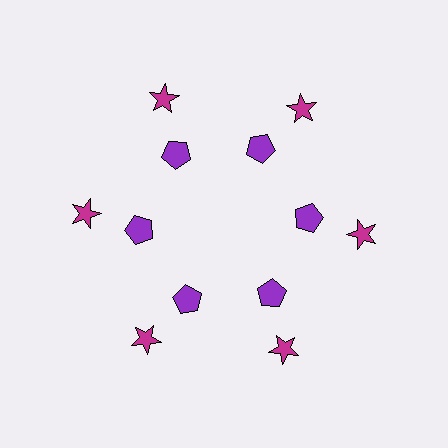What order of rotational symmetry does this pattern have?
This pattern has 6-fold rotational symmetry.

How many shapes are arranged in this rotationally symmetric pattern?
There are 12 shapes, arranged in 6 groups of 2.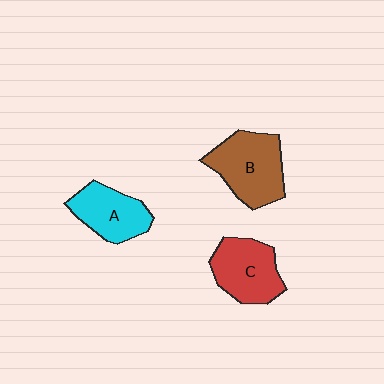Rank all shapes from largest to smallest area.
From largest to smallest: B (brown), C (red), A (cyan).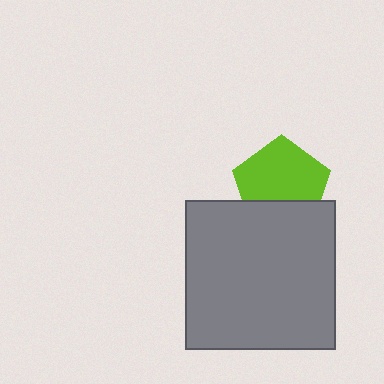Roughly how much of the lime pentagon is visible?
Most of it is visible (roughly 69%).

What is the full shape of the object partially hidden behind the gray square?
The partially hidden object is a lime pentagon.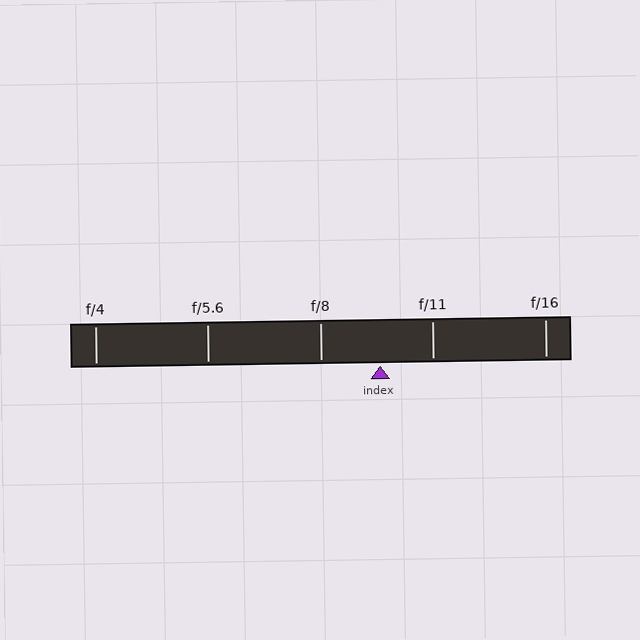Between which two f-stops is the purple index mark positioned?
The index mark is between f/8 and f/11.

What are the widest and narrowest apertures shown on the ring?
The widest aperture shown is f/4 and the narrowest is f/16.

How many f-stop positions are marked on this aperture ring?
There are 5 f-stop positions marked.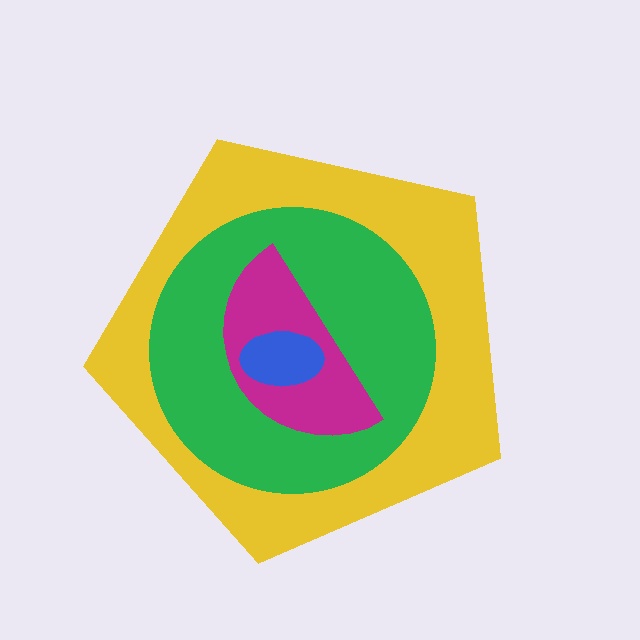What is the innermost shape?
The blue ellipse.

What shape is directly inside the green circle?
The magenta semicircle.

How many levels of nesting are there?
4.